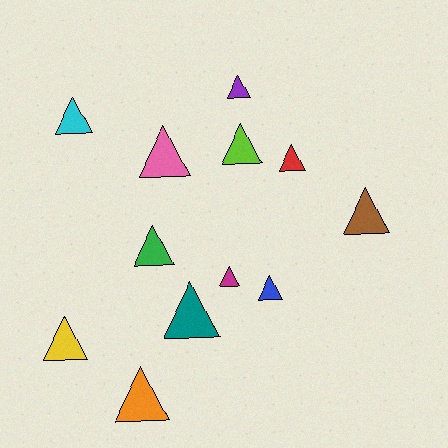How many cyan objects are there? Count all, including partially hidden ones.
There is 1 cyan object.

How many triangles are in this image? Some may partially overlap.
There are 12 triangles.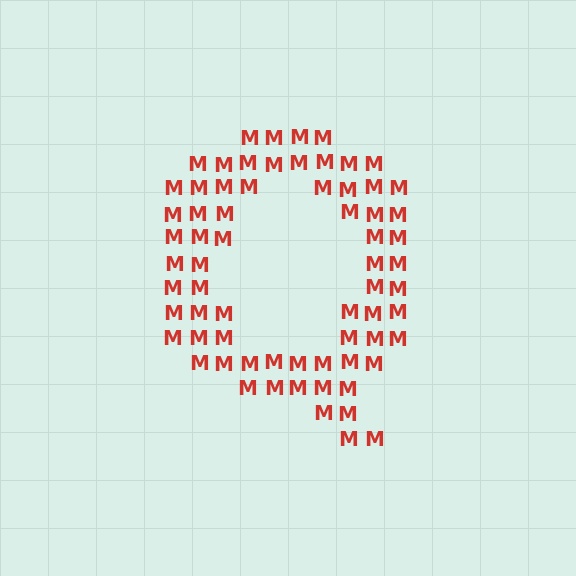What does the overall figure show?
The overall figure shows the letter Q.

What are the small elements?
The small elements are letter M's.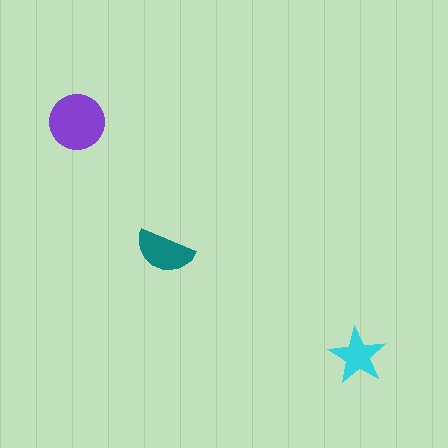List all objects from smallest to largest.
The cyan star, the teal semicircle, the purple circle.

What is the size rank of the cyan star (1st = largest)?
3rd.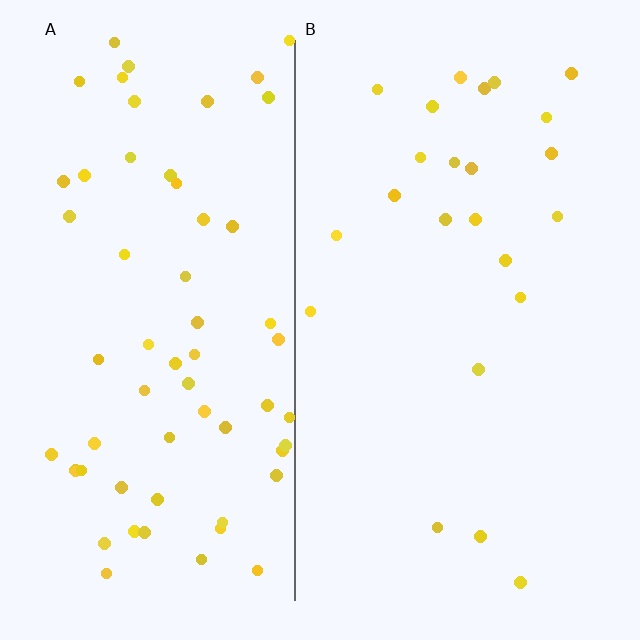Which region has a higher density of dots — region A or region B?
A (the left).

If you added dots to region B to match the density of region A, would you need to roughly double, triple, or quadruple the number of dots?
Approximately triple.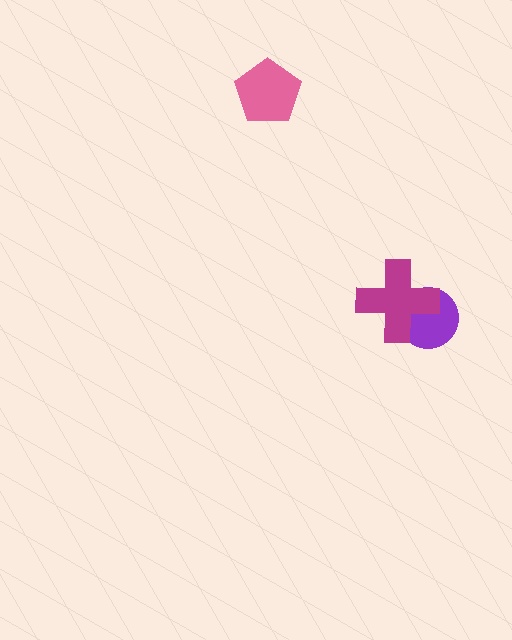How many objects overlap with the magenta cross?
1 object overlaps with the magenta cross.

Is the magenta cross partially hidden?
No, no other shape covers it.